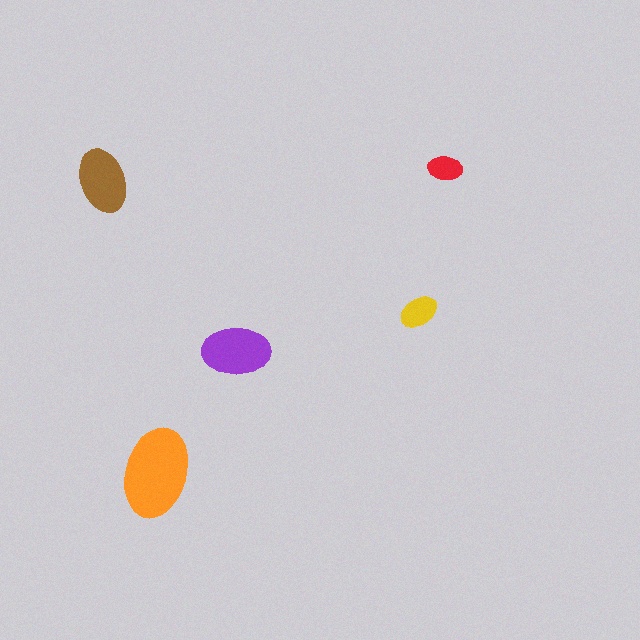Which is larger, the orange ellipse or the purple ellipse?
The orange one.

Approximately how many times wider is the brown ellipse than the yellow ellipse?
About 1.5 times wider.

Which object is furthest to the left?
The brown ellipse is leftmost.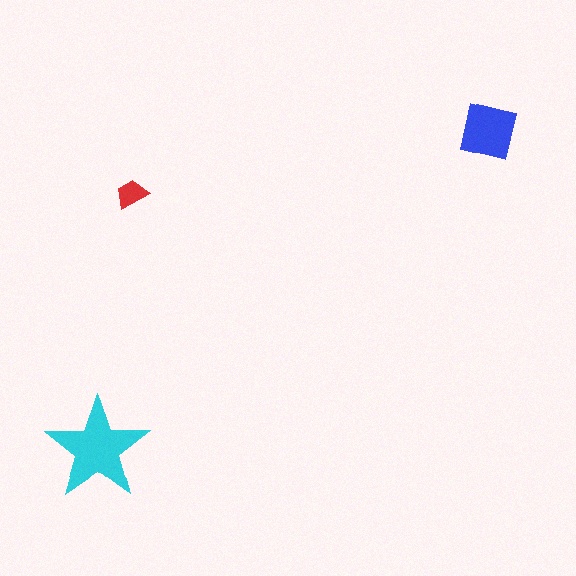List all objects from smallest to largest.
The red trapezoid, the blue square, the cyan star.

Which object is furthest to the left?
The cyan star is leftmost.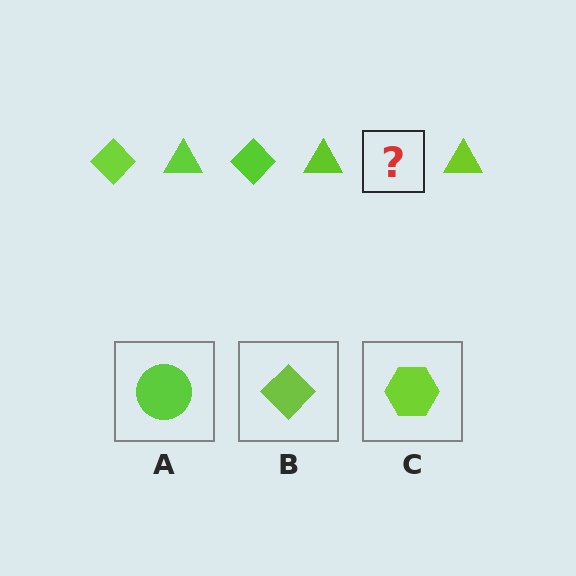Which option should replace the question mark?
Option B.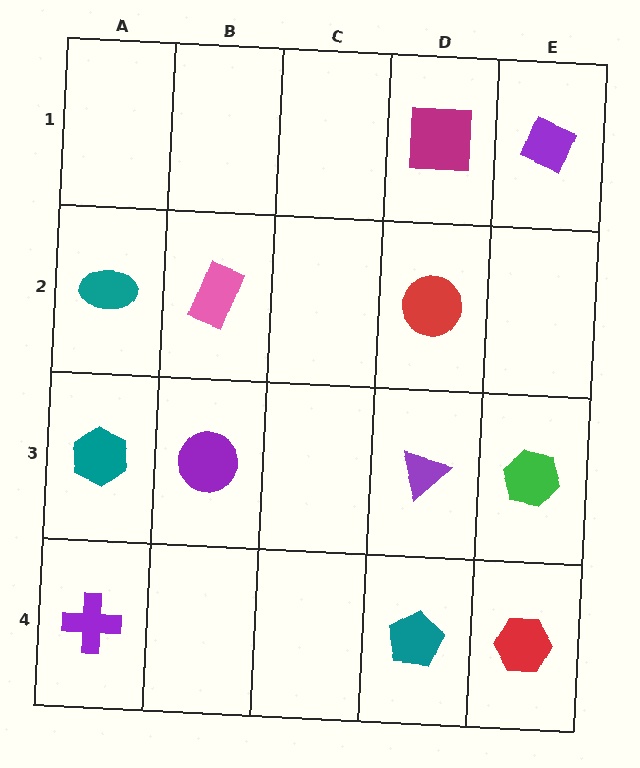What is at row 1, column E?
A purple diamond.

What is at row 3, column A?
A teal hexagon.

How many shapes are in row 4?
3 shapes.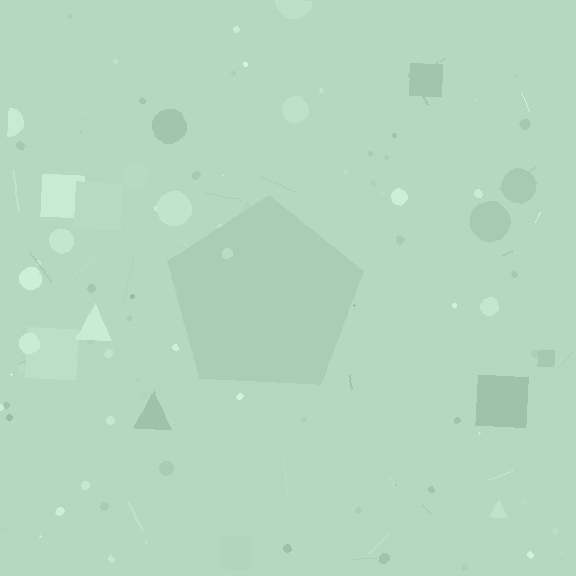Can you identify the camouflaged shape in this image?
The camouflaged shape is a pentagon.